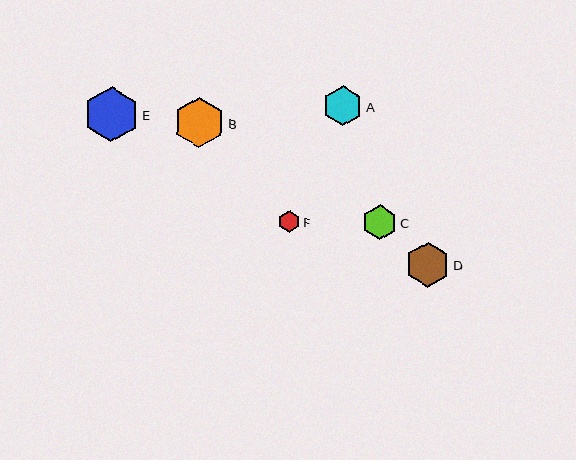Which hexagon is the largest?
Hexagon E is the largest with a size of approximately 56 pixels.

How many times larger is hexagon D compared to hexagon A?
Hexagon D is approximately 1.1 times the size of hexagon A.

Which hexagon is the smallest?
Hexagon F is the smallest with a size of approximately 22 pixels.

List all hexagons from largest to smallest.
From largest to smallest: E, B, D, A, C, F.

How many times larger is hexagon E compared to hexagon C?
Hexagon E is approximately 1.6 times the size of hexagon C.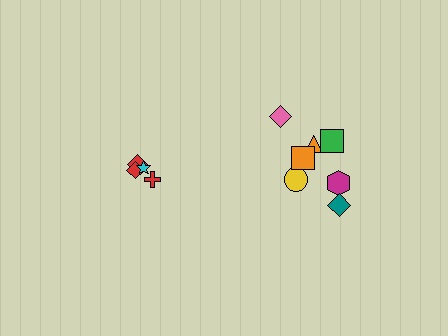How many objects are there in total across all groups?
There are 11 objects.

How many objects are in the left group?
There are 4 objects.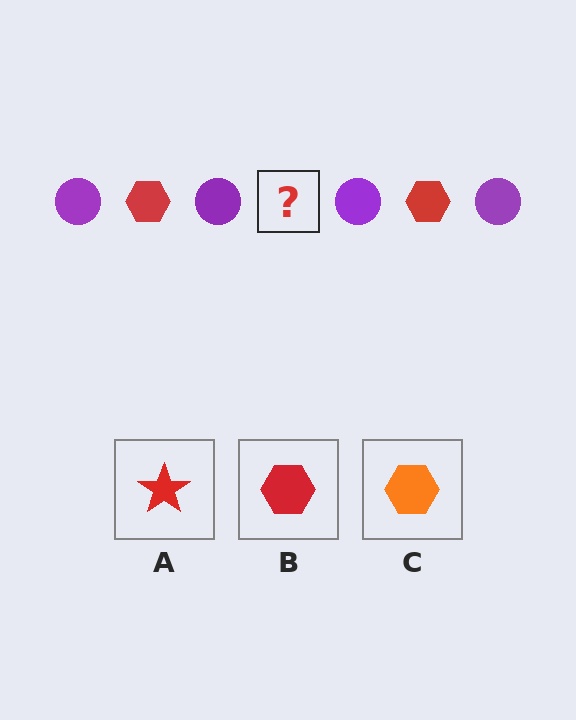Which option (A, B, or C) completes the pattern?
B.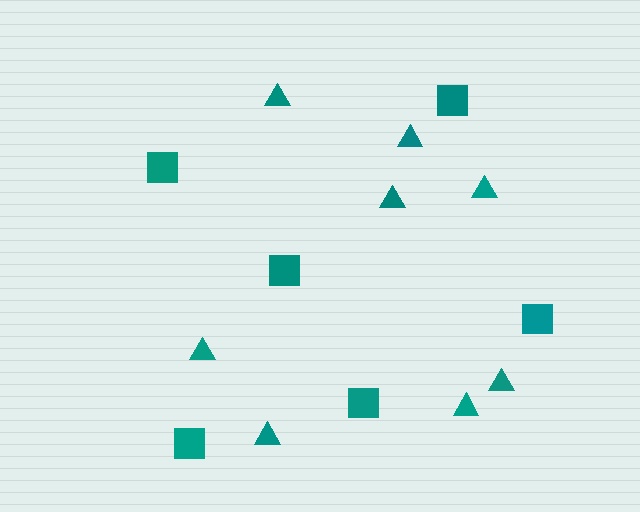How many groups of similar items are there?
There are 2 groups: one group of squares (6) and one group of triangles (8).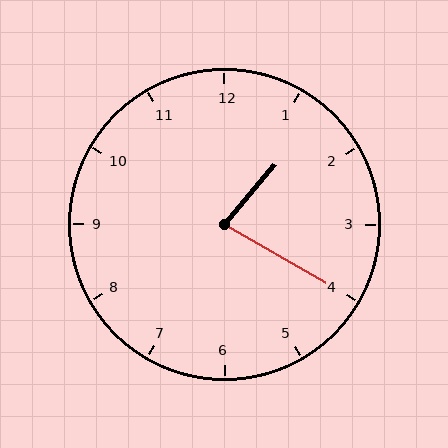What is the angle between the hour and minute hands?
Approximately 80 degrees.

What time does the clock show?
1:20.